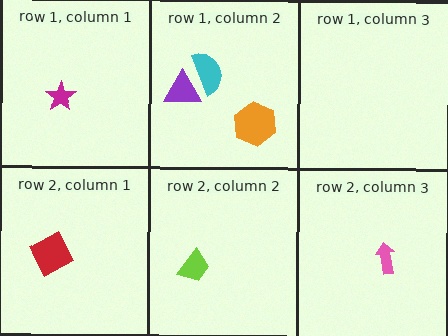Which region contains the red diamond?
The row 2, column 1 region.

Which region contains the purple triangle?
The row 1, column 2 region.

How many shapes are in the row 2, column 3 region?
1.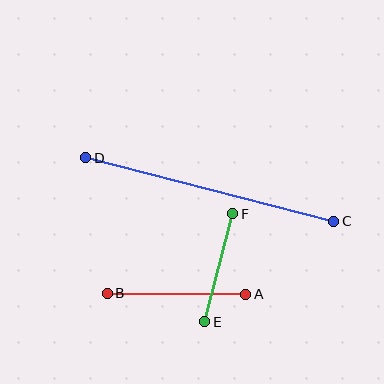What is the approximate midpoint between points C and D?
The midpoint is at approximately (210, 189) pixels.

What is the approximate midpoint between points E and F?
The midpoint is at approximately (219, 268) pixels.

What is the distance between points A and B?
The distance is approximately 138 pixels.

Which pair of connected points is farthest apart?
Points C and D are farthest apart.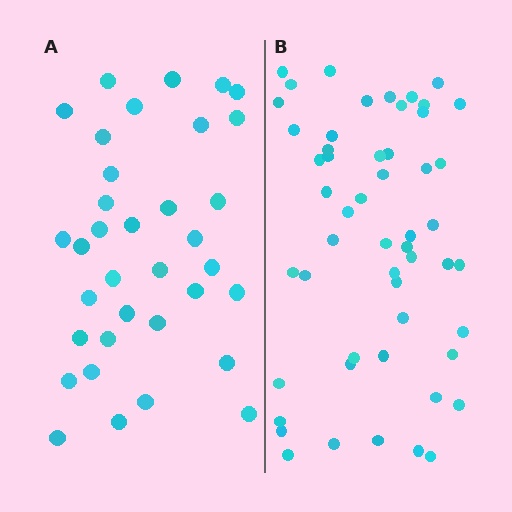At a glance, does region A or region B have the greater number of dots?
Region B (the right region) has more dots.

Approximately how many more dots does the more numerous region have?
Region B has approximately 20 more dots than region A.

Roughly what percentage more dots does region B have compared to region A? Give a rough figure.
About 50% more.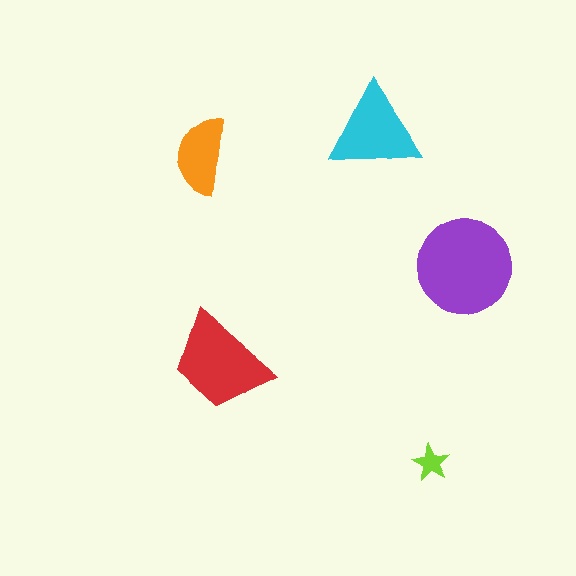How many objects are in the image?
There are 5 objects in the image.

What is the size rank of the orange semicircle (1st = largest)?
4th.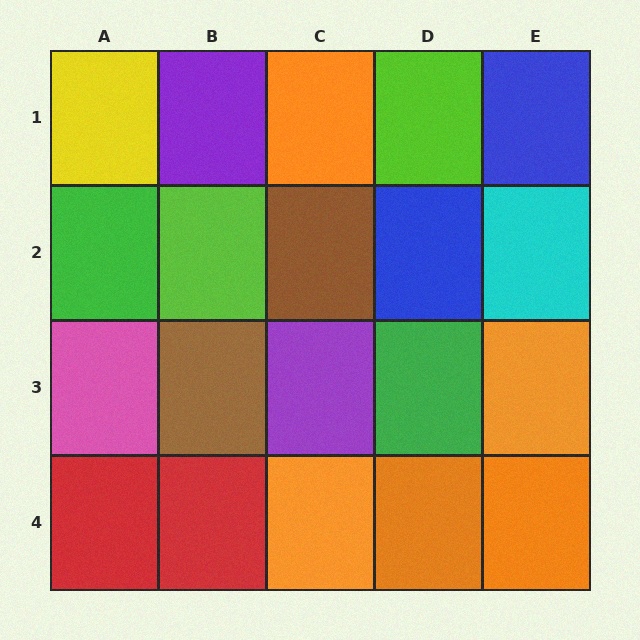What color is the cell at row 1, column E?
Blue.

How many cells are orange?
5 cells are orange.